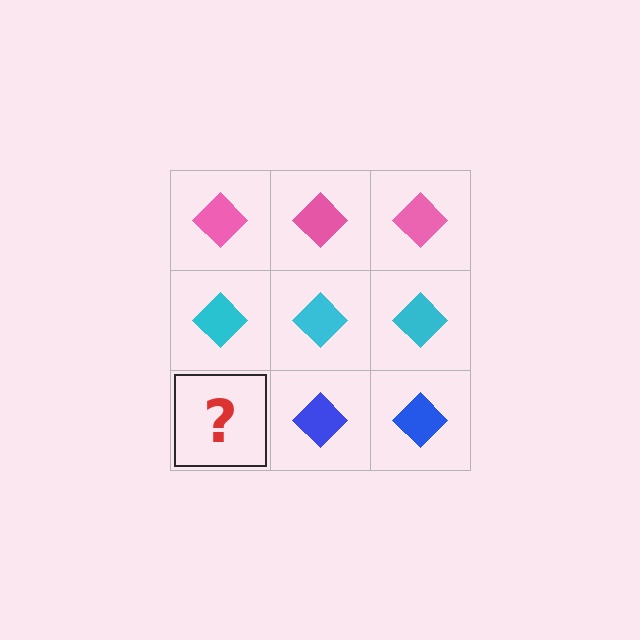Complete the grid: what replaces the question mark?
The question mark should be replaced with a blue diamond.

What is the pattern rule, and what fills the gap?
The rule is that each row has a consistent color. The gap should be filled with a blue diamond.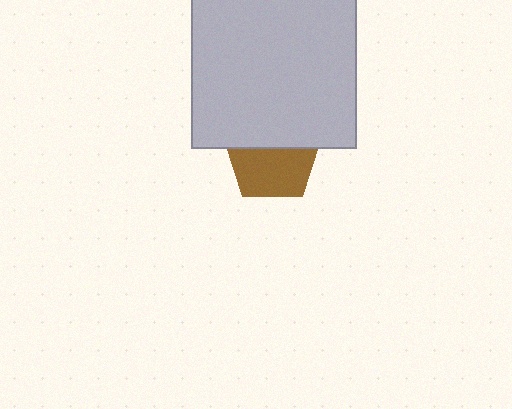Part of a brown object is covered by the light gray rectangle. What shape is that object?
It is a pentagon.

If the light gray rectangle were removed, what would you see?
You would see the complete brown pentagon.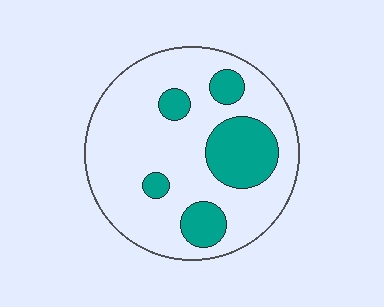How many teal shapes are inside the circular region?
5.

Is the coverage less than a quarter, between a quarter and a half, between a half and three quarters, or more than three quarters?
Less than a quarter.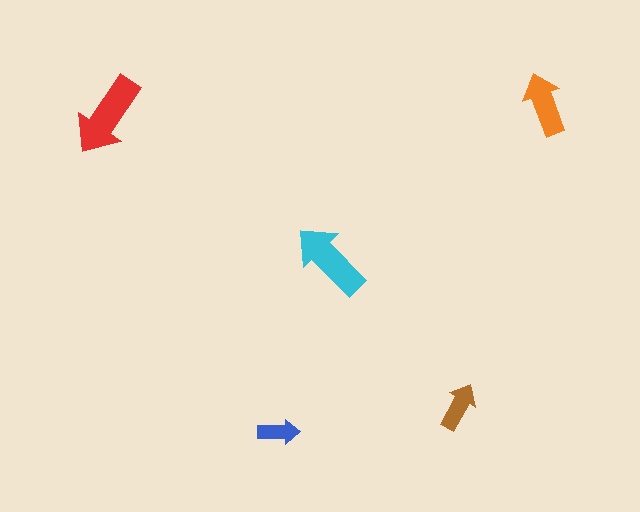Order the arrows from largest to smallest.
the red one, the cyan one, the orange one, the brown one, the blue one.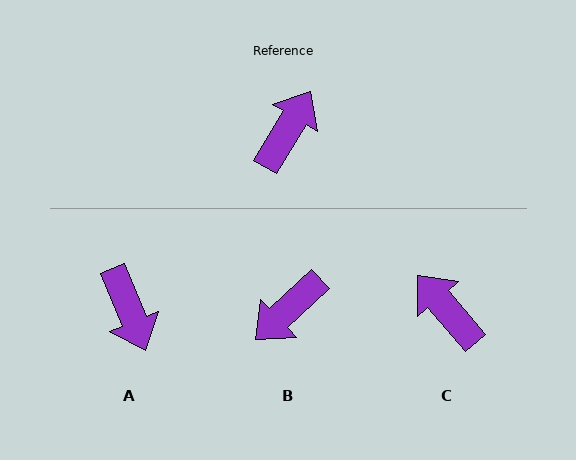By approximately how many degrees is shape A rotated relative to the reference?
Approximately 127 degrees clockwise.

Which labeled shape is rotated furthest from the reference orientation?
B, about 164 degrees away.